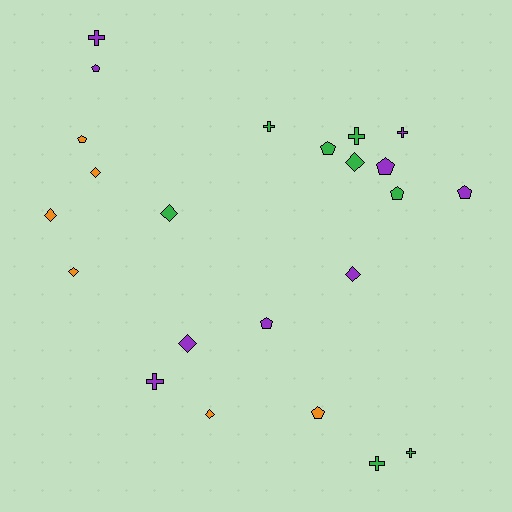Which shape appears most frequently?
Diamond, with 8 objects.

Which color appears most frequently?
Purple, with 9 objects.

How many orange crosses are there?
There are no orange crosses.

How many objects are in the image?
There are 23 objects.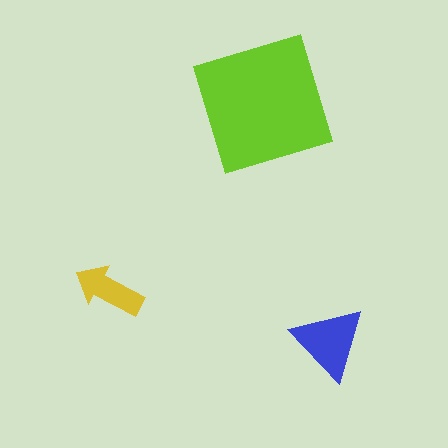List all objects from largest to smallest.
The lime square, the blue triangle, the yellow arrow.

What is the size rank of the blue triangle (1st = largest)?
2nd.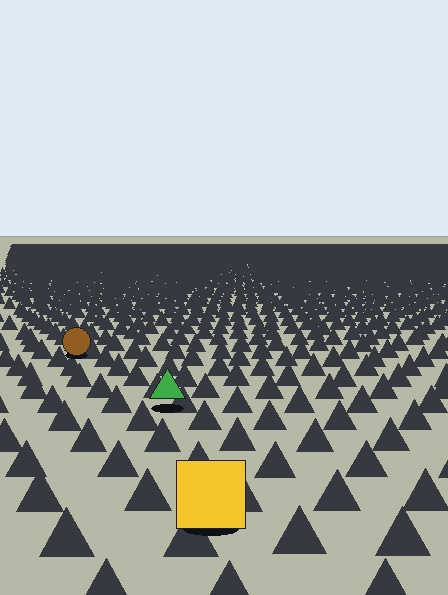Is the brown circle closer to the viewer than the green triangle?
No. The green triangle is closer — you can tell from the texture gradient: the ground texture is coarser near it.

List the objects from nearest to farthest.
From nearest to farthest: the yellow square, the green triangle, the brown circle.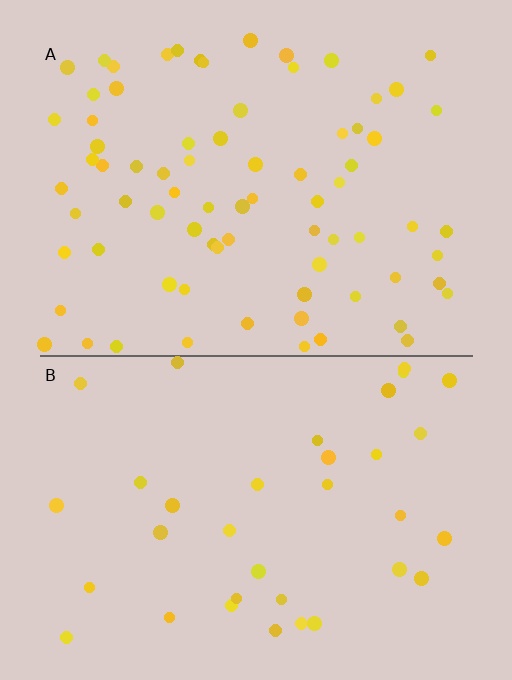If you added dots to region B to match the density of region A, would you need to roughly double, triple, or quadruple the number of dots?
Approximately double.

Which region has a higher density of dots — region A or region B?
A (the top).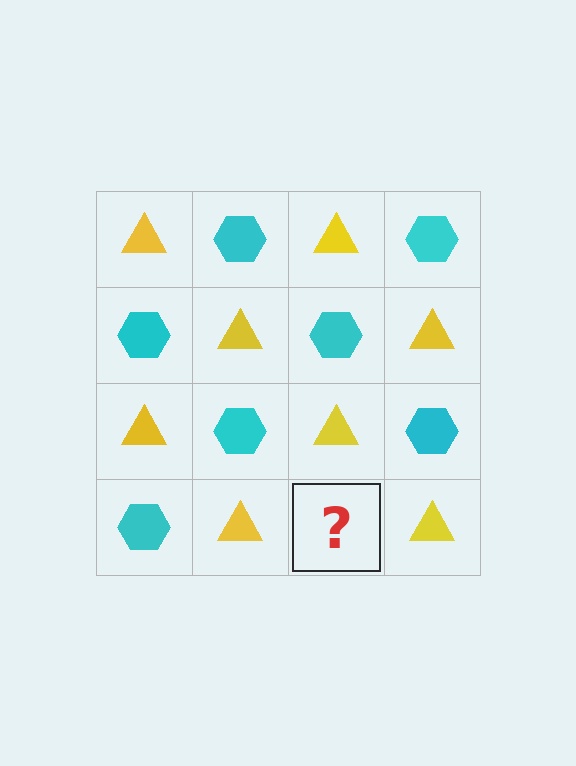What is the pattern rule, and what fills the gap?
The rule is that it alternates yellow triangle and cyan hexagon in a checkerboard pattern. The gap should be filled with a cyan hexagon.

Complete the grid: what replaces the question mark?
The question mark should be replaced with a cyan hexagon.